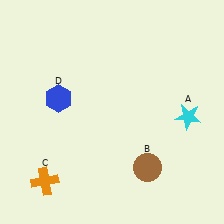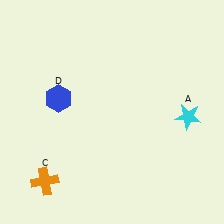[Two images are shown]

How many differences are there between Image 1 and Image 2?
There is 1 difference between the two images.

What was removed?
The brown circle (B) was removed in Image 2.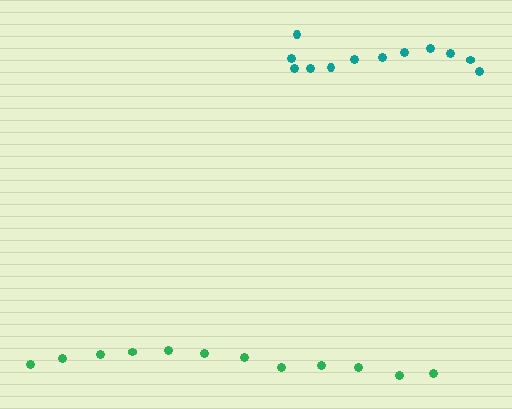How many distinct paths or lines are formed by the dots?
There are 2 distinct paths.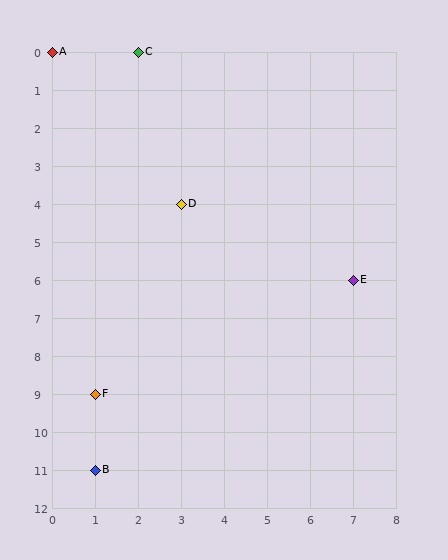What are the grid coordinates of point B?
Point B is at grid coordinates (1, 11).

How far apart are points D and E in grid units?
Points D and E are 4 columns and 2 rows apart (about 4.5 grid units diagonally).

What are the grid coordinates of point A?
Point A is at grid coordinates (0, 0).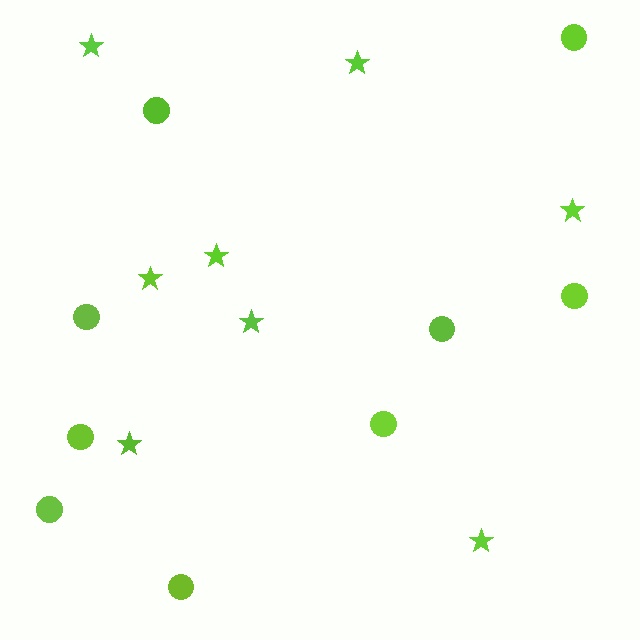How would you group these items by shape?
There are 2 groups: one group of circles (9) and one group of stars (8).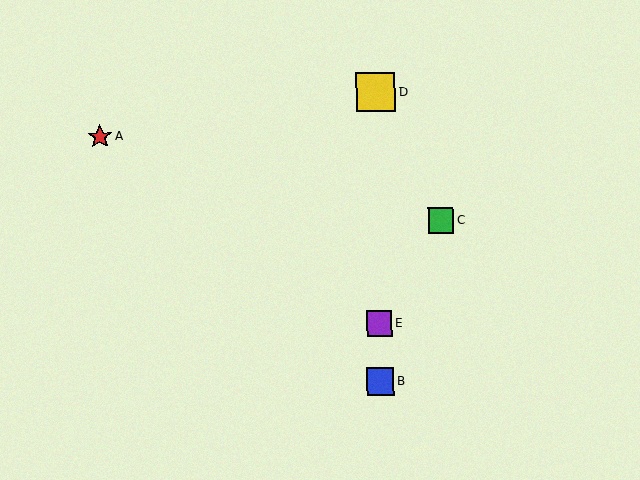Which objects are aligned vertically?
Objects B, D, E are aligned vertically.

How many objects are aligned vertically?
3 objects (B, D, E) are aligned vertically.